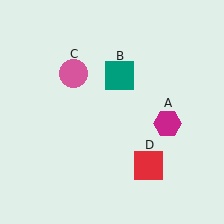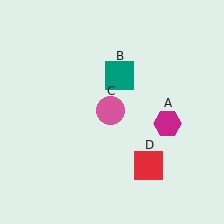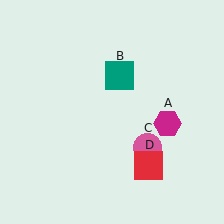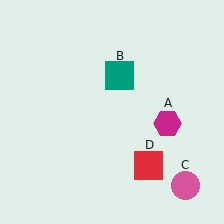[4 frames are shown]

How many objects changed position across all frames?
1 object changed position: pink circle (object C).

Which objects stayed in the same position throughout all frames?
Magenta hexagon (object A) and teal square (object B) and red square (object D) remained stationary.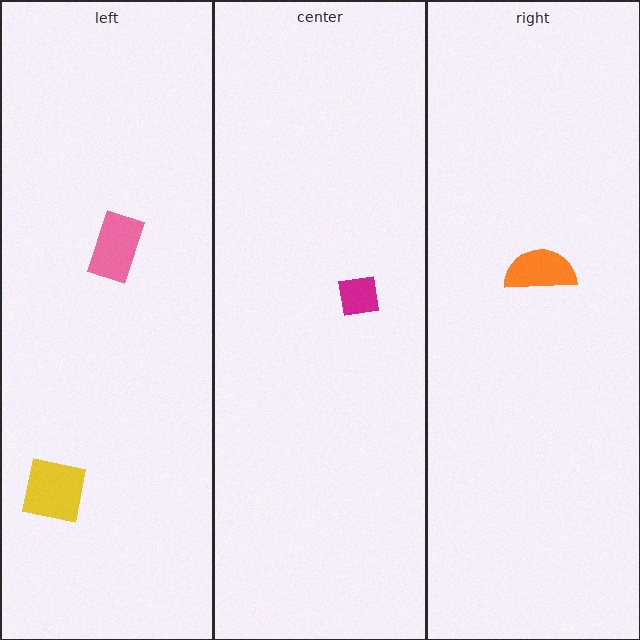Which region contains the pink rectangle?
The left region.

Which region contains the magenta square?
The center region.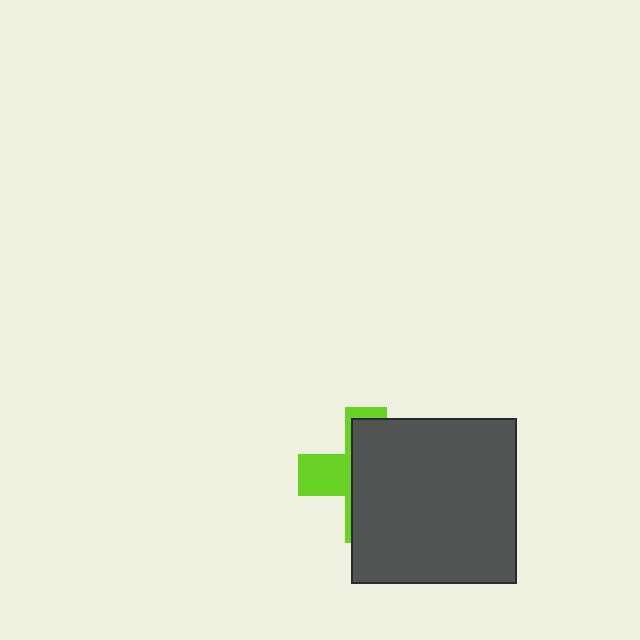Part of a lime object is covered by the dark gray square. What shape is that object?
It is a cross.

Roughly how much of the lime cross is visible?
A small part of it is visible (roughly 33%).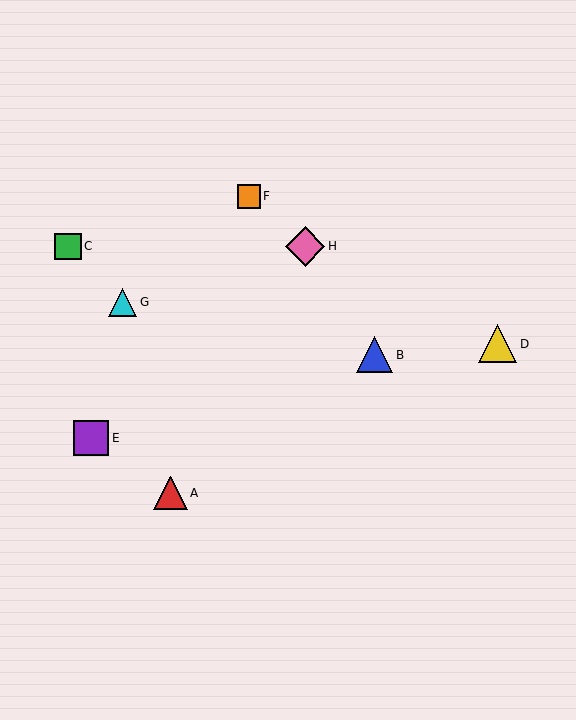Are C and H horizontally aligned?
Yes, both are at y≈246.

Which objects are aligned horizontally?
Objects C, H are aligned horizontally.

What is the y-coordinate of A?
Object A is at y≈493.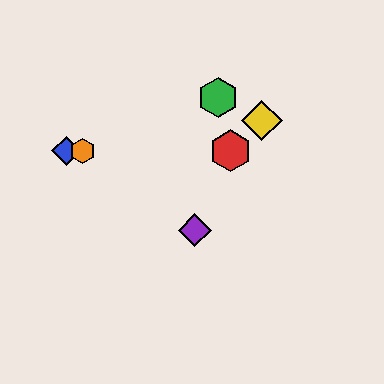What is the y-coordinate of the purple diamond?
The purple diamond is at y≈230.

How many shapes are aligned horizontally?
3 shapes (the red hexagon, the blue diamond, the orange hexagon) are aligned horizontally.